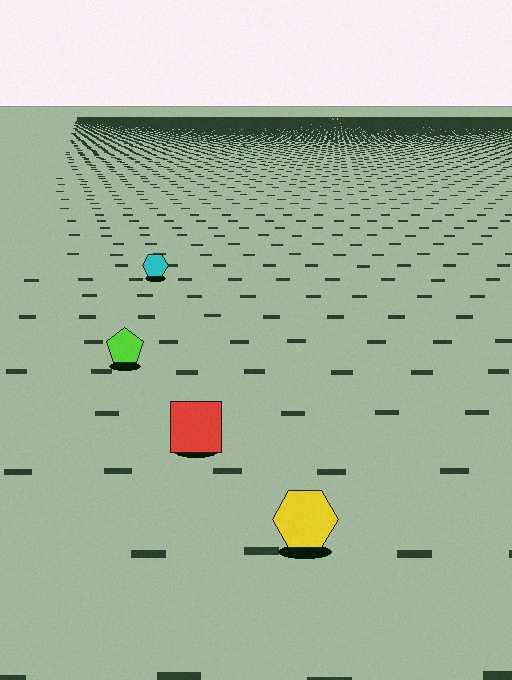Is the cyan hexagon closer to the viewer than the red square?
No. The red square is closer — you can tell from the texture gradient: the ground texture is coarser near it.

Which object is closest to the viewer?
The yellow hexagon is closest. The texture marks near it are larger and more spread out.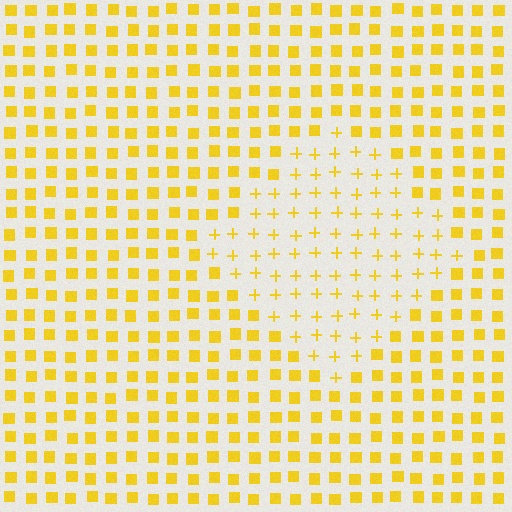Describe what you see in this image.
The image is filled with small yellow elements arranged in a uniform grid. A diamond-shaped region contains plus signs, while the surrounding area contains squares. The boundary is defined purely by the change in element shape.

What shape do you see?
I see a diamond.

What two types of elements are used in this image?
The image uses plus signs inside the diamond region and squares outside it.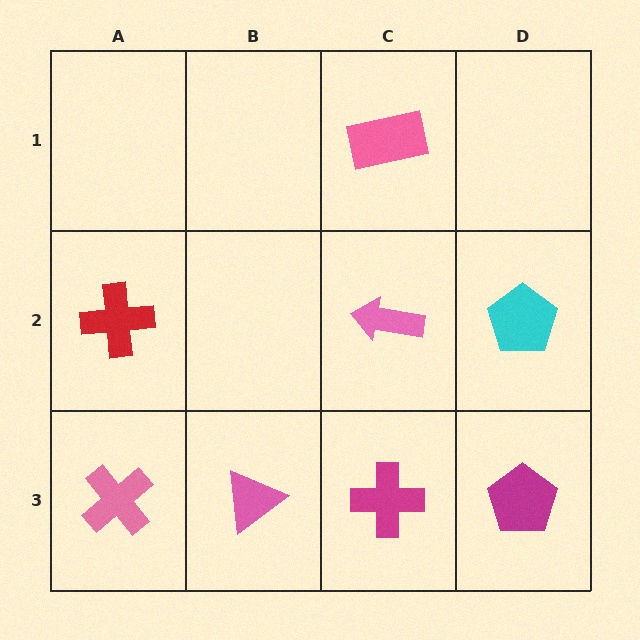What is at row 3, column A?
A pink cross.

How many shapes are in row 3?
4 shapes.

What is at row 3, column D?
A magenta pentagon.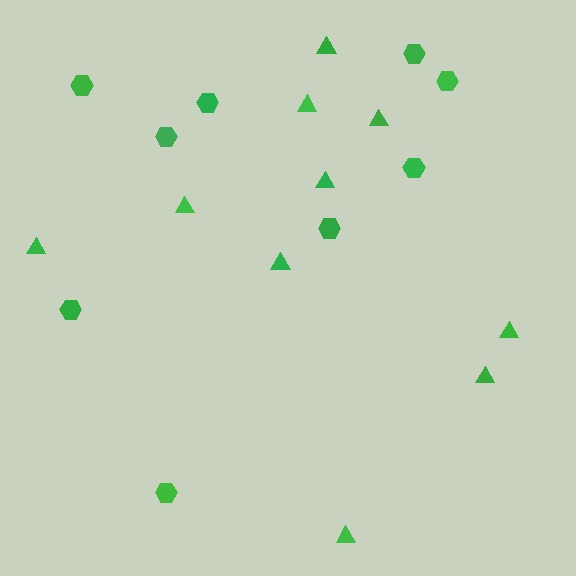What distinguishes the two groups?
There are 2 groups: one group of hexagons (9) and one group of triangles (10).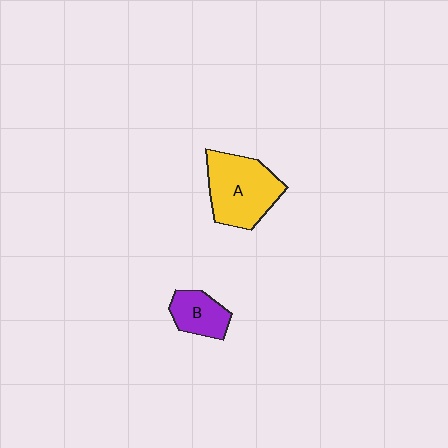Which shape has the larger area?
Shape A (yellow).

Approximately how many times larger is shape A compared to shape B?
Approximately 1.9 times.